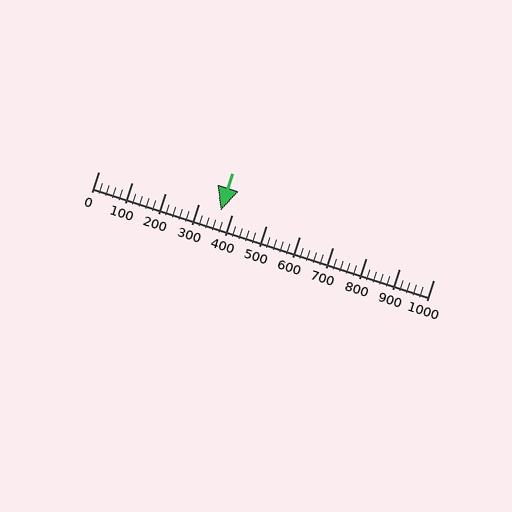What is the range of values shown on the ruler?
The ruler shows values from 0 to 1000.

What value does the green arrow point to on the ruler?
The green arrow points to approximately 366.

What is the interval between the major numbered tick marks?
The major tick marks are spaced 100 units apart.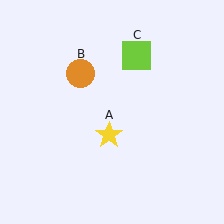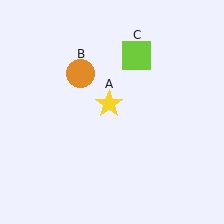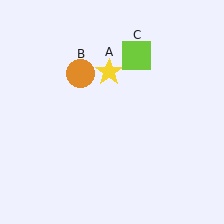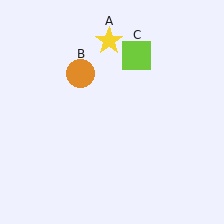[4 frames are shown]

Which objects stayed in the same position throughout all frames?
Orange circle (object B) and lime square (object C) remained stationary.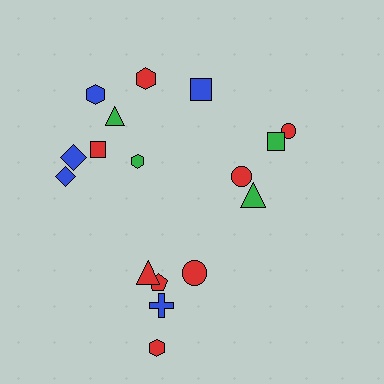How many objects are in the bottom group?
There are 5 objects.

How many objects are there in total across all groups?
There are 17 objects.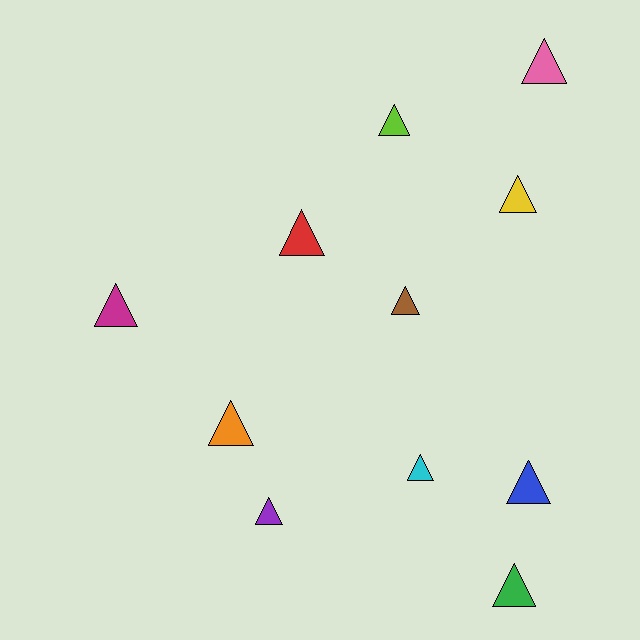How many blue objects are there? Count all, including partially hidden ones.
There is 1 blue object.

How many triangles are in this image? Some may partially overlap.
There are 11 triangles.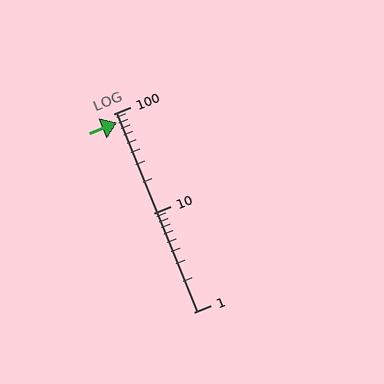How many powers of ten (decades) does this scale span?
The scale spans 2 decades, from 1 to 100.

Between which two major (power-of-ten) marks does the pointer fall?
The pointer is between 10 and 100.